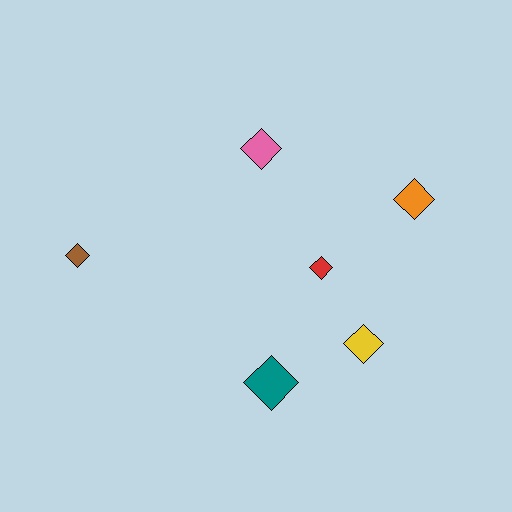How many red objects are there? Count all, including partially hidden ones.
There is 1 red object.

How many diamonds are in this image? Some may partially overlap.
There are 6 diamonds.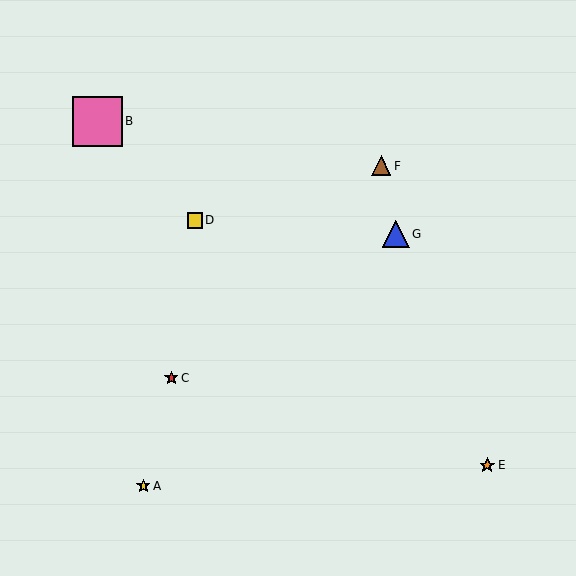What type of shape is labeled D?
Shape D is a yellow square.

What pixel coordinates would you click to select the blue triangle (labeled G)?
Click at (396, 234) to select the blue triangle G.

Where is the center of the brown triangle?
The center of the brown triangle is at (381, 166).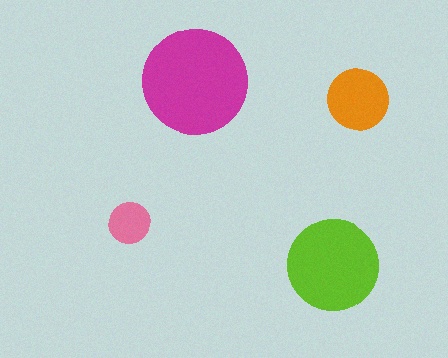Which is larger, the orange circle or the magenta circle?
The magenta one.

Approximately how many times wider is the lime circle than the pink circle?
About 2 times wider.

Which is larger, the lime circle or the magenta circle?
The magenta one.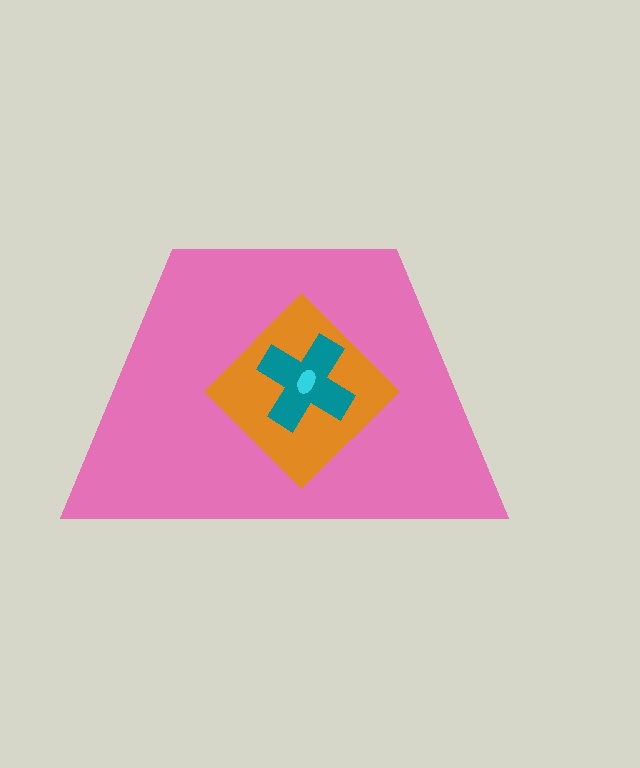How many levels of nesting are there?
4.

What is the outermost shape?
The pink trapezoid.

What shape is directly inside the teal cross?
The cyan ellipse.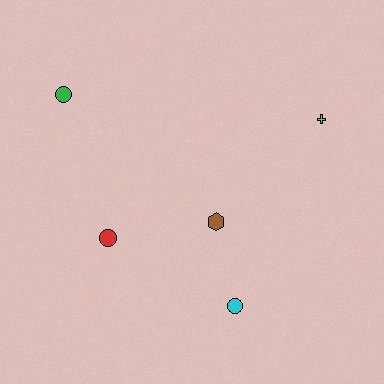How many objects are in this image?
There are 5 objects.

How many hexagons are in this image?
There is 1 hexagon.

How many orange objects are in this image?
There are no orange objects.